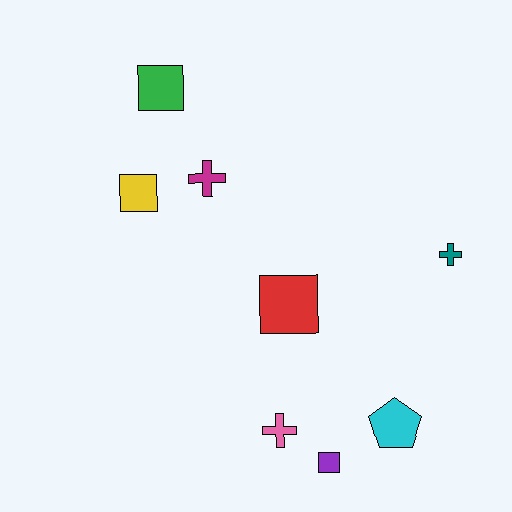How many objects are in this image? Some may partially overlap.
There are 8 objects.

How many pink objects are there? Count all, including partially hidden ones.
There is 1 pink object.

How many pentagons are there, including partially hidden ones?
There is 1 pentagon.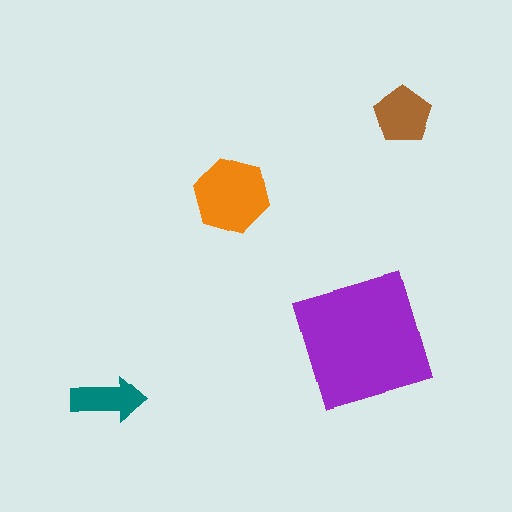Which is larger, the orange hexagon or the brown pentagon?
The orange hexagon.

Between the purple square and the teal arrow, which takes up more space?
The purple square.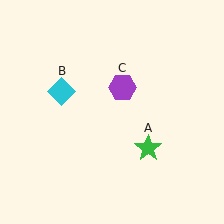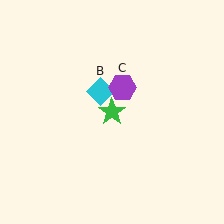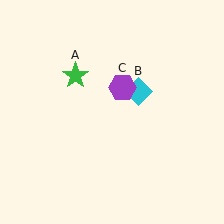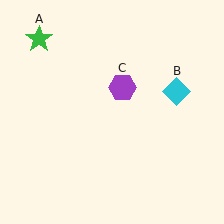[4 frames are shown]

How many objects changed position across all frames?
2 objects changed position: green star (object A), cyan diamond (object B).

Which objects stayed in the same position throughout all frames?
Purple hexagon (object C) remained stationary.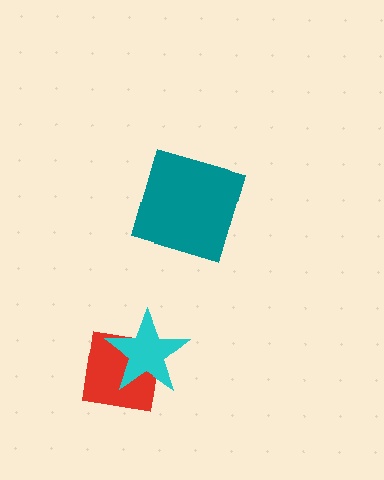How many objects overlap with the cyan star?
1 object overlaps with the cyan star.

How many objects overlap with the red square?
1 object overlaps with the red square.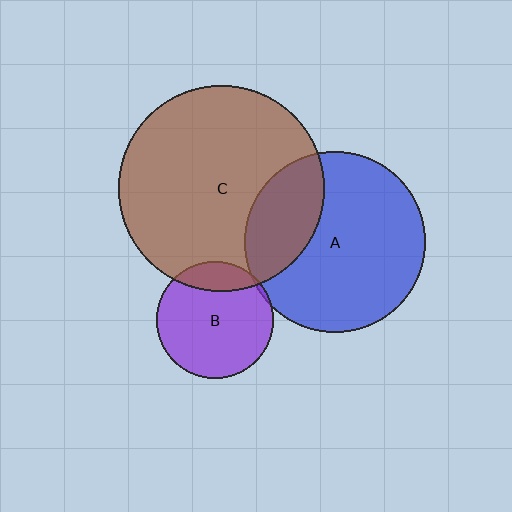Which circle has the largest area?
Circle C (brown).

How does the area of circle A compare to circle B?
Approximately 2.4 times.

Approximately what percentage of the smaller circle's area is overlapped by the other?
Approximately 25%.